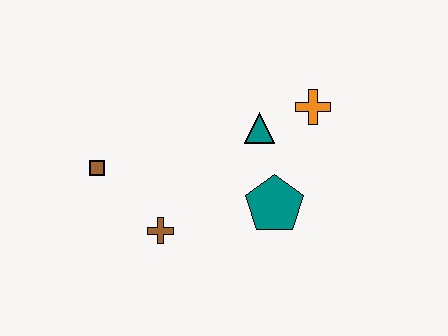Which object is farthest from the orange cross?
The brown square is farthest from the orange cross.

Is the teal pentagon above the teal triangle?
No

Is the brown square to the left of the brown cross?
Yes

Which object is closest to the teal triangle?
The orange cross is closest to the teal triangle.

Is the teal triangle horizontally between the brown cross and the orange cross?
Yes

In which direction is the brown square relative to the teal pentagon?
The brown square is to the left of the teal pentagon.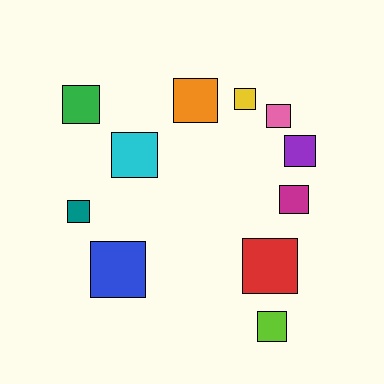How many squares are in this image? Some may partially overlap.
There are 11 squares.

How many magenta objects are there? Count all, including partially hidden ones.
There is 1 magenta object.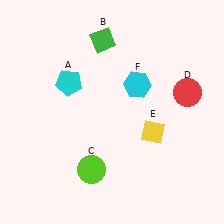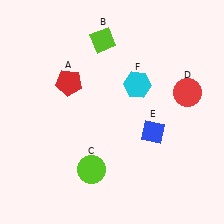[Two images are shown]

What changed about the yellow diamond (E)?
In Image 1, E is yellow. In Image 2, it changed to blue.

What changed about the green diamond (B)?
In Image 1, B is green. In Image 2, it changed to lime.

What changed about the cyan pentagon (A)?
In Image 1, A is cyan. In Image 2, it changed to red.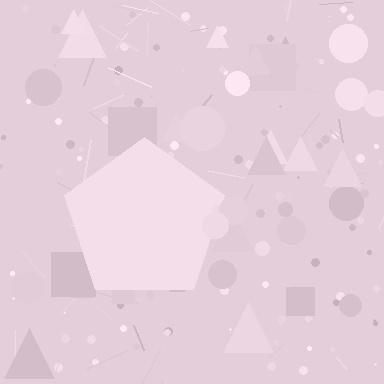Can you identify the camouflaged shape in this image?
The camouflaged shape is a pentagon.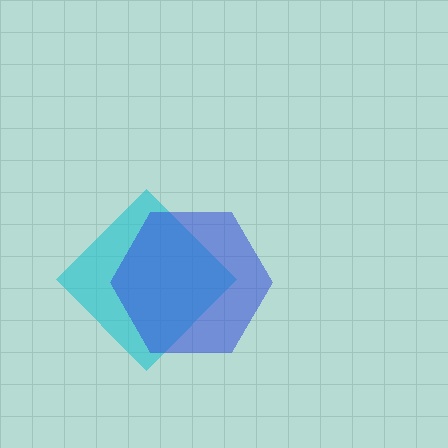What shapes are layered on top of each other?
The layered shapes are: a cyan diamond, a blue hexagon.